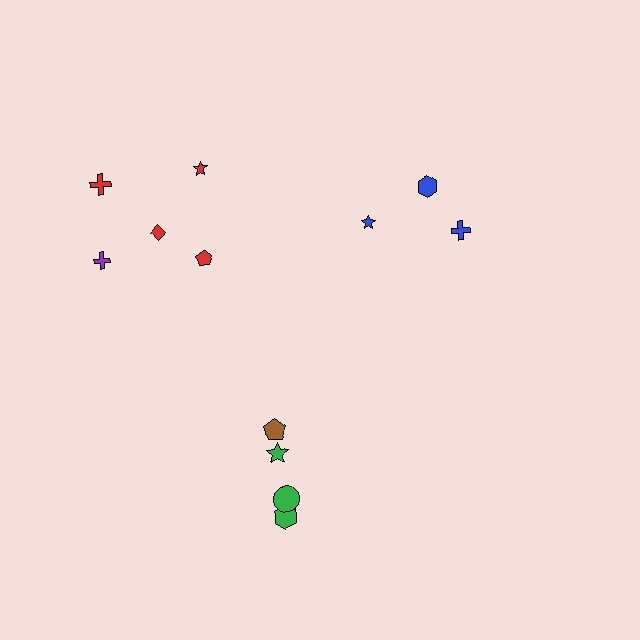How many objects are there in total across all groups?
There are 13 objects.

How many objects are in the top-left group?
There are 5 objects.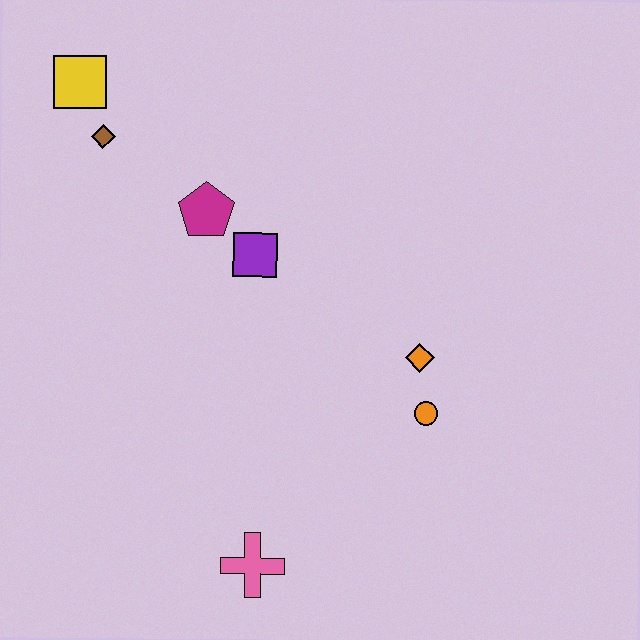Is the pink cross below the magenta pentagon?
Yes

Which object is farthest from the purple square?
The pink cross is farthest from the purple square.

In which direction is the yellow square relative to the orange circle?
The yellow square is to the left of the orange circle.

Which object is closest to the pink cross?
The orange circle is closest to the pink cross.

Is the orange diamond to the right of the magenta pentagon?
Yes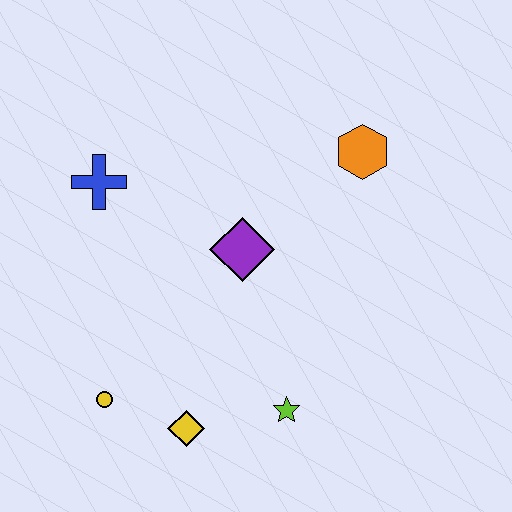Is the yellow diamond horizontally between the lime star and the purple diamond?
No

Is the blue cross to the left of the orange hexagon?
Yes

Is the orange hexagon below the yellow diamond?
No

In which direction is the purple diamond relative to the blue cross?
The purple diamond is to the right of the blue cross.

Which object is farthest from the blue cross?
The lime star is farthest from the blue cross.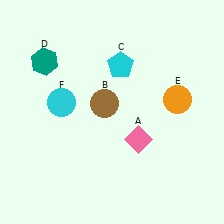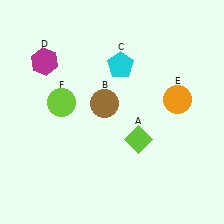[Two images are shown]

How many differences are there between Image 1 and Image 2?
There are 3 differences between the two images.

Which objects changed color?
A changed from pink to lime. D changed from teal to magenta. F changed from cyan to lime.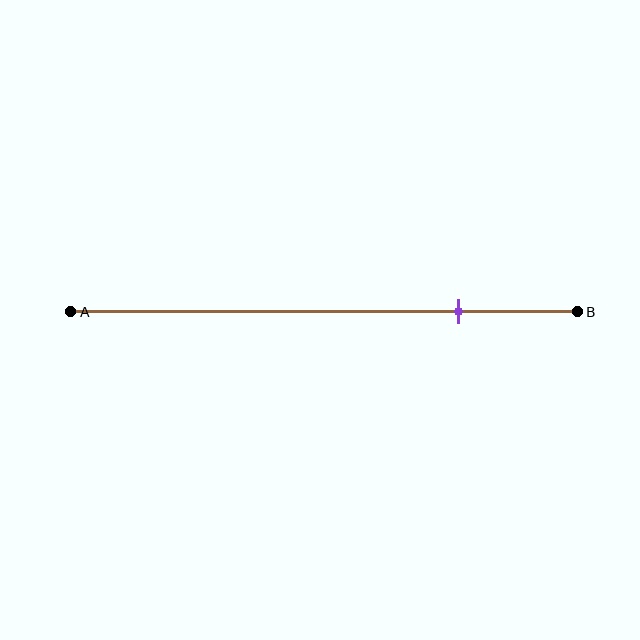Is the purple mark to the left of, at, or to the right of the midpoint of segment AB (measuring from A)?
The purple mark is to the right of the midpoint of segment AB.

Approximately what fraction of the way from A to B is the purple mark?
The purple mark is approximately 75% of the way from A to B.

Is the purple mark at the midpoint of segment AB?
No, the mark is at about 75% from A, not at the 50% midpoint.